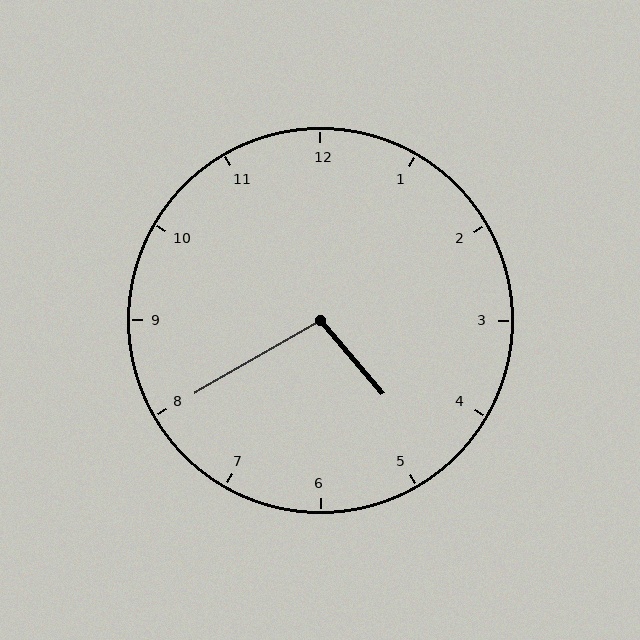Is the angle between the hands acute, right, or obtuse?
It is obtuse.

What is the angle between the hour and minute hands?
Approximately 100 degrees.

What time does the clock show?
4:40.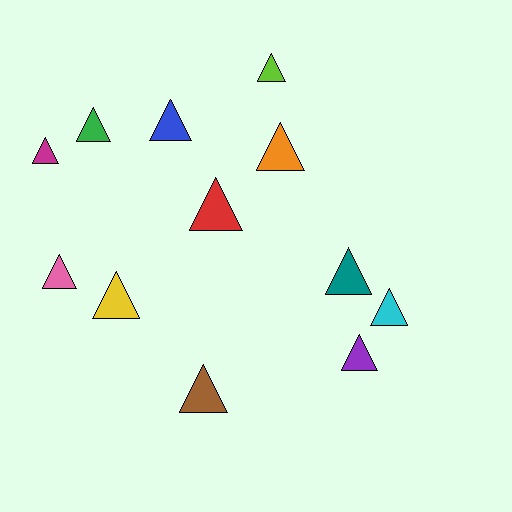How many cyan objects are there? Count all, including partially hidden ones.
There is 1 cyan object.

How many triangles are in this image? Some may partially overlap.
There are 12 triangles.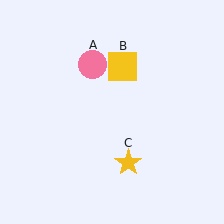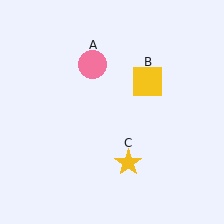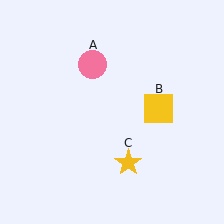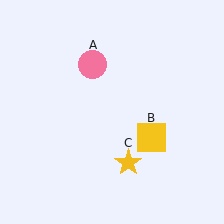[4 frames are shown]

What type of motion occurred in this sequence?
The yellow square (object B) rotated clockwise around the center of the scene.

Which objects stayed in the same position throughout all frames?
Pink circle (object A) and yellow star (object C) remained stationary.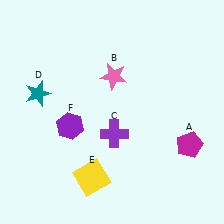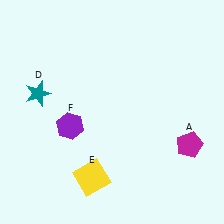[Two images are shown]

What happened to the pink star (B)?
The pink star (B) was removed in Image 2. It was in the top-right area of Image 1.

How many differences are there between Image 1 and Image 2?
There are 2 differences between the two images.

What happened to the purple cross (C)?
The purple cross (C) was removed in Image 2. It was in the bottom-right area of Image 1.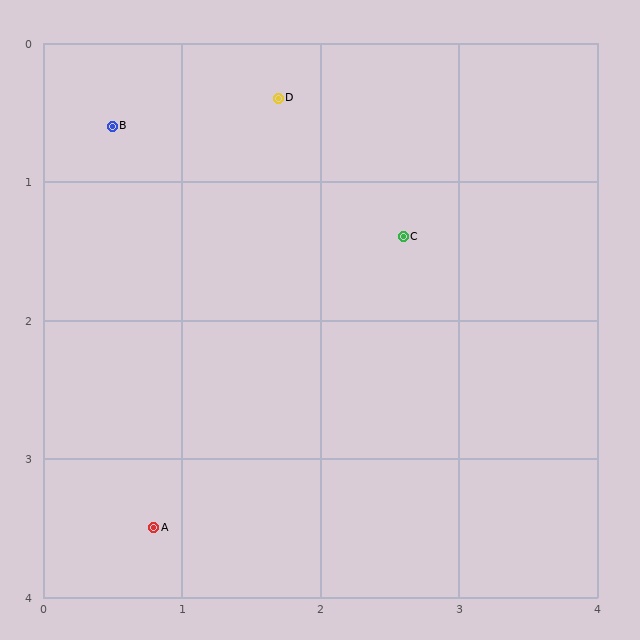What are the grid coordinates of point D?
Point D is at approximately (1.7, 0.4).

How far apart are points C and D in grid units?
Points C and D are about 1.3 grid units apart.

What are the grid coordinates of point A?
Point A is at approximately (0.8, 3.5).